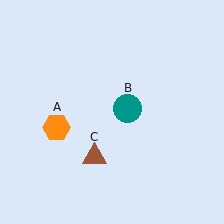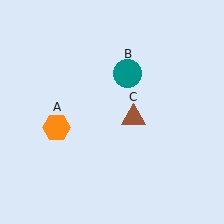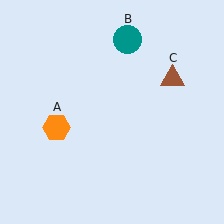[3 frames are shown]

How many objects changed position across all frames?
2 objects changed position: teal circle (object B), brown triangle (object C).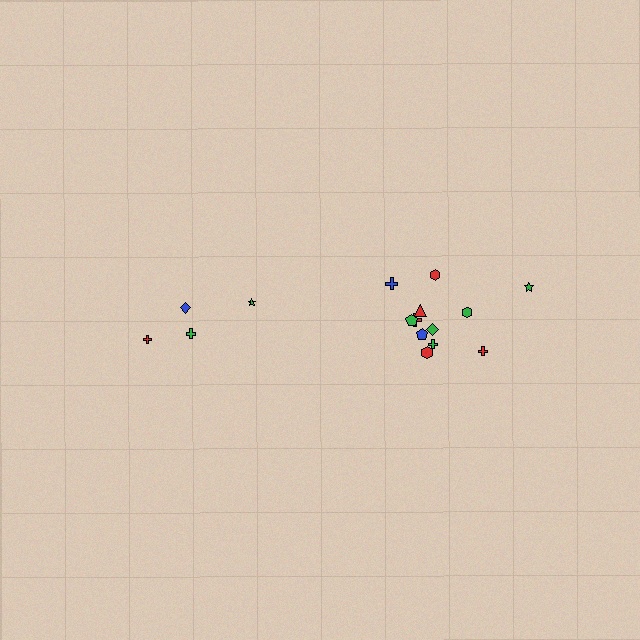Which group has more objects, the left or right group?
The right group.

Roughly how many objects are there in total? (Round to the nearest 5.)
Roughly 15 objects in total.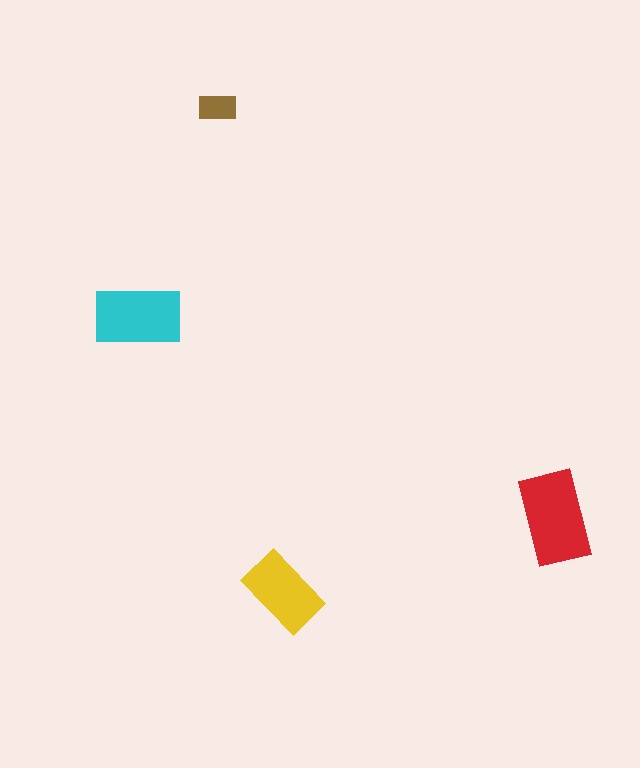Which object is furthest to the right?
The red rectangle is rightmost.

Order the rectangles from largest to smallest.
the red one, the cyan one, the yellow one, the brown one.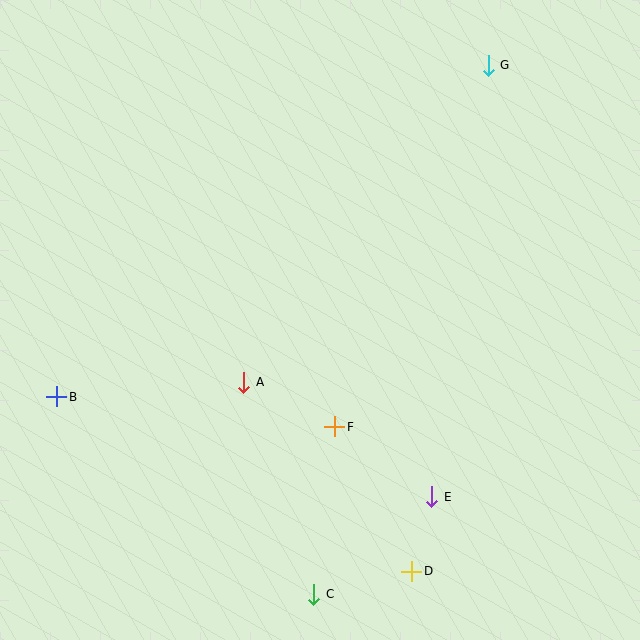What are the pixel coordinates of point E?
Point E is at (432, 497).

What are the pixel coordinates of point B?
Point B is at (57, 397).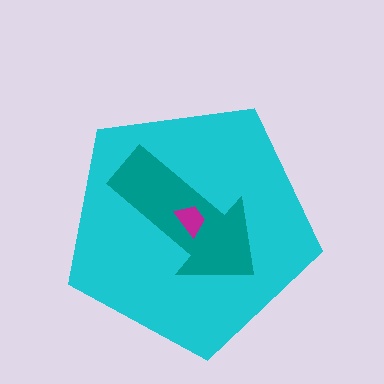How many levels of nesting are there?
3.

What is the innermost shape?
The magenta trapezoid.